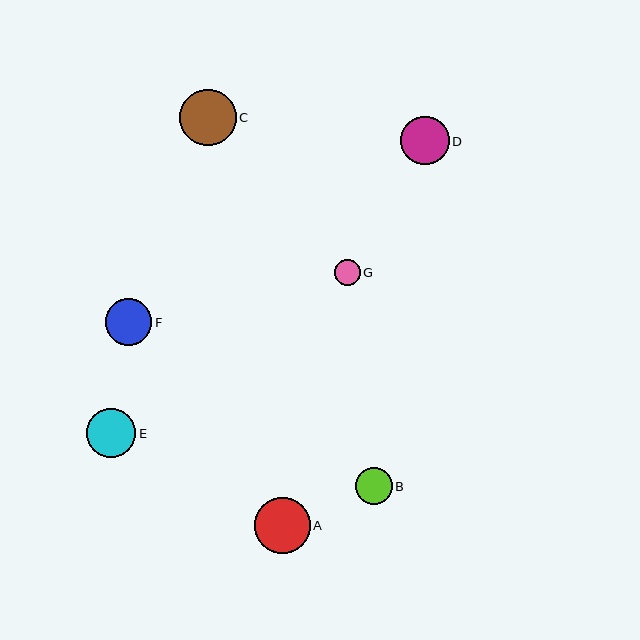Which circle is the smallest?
Circle G is the smallest with a size of approximately 26 pixels.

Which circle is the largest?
Circle C is the largest with a size of approximately 57 pixels.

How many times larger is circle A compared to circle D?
Circle A is approximately 1.2 times the size of circle D.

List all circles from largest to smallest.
From largest to smallest: C, A, E, D, F, B, G.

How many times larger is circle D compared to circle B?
Circle D is approximately 1.3 times the size of circle B.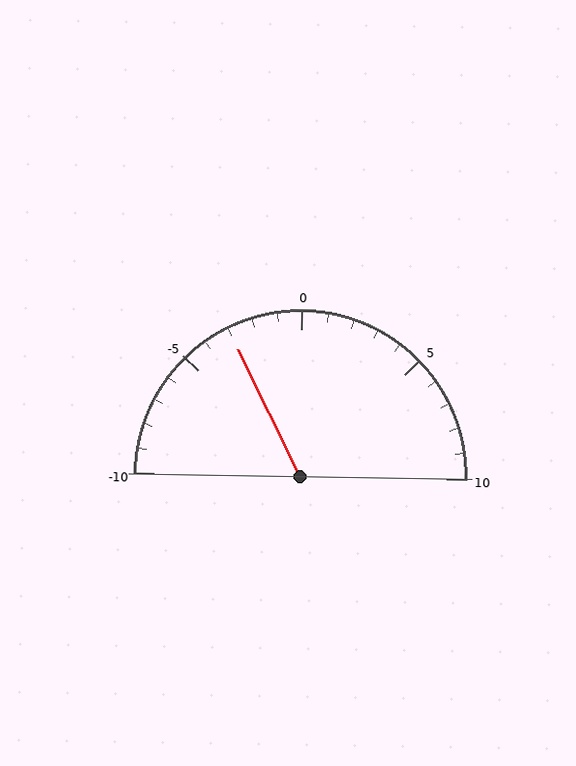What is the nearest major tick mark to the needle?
The nearest major tick mark is -5.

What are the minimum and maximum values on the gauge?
The gauge ranges from -10 to 10.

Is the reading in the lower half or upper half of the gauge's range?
The reading is in the lower half of the range (-10 to 10).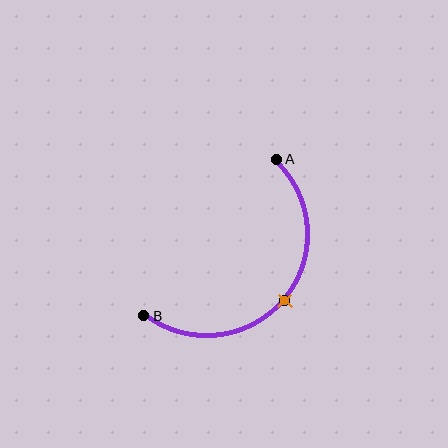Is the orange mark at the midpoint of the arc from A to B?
Yes. The orange mark lies on the arc at equal arc-length from both A and B — it is the arc midpoint.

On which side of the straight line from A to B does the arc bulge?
The arc bulges below and to the right of the straight line connecting A and B.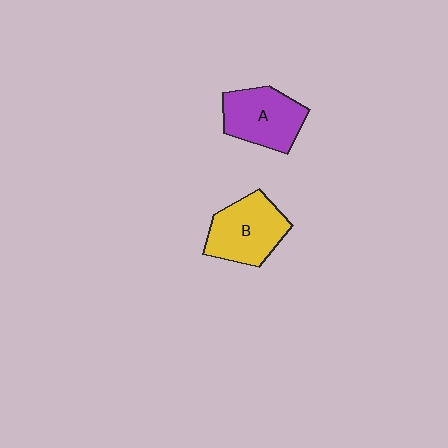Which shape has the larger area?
Shape B (yellow).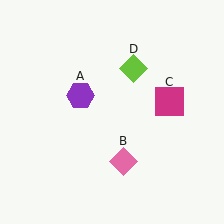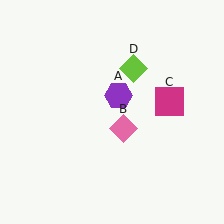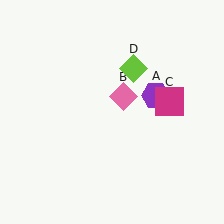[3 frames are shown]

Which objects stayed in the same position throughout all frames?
Magenta square (object C) and lime diamond (object D) remained stationary.